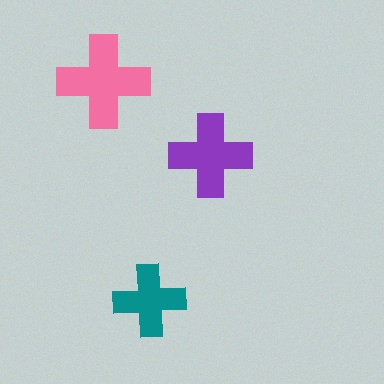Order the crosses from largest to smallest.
the pink one, the purple one, the teal one.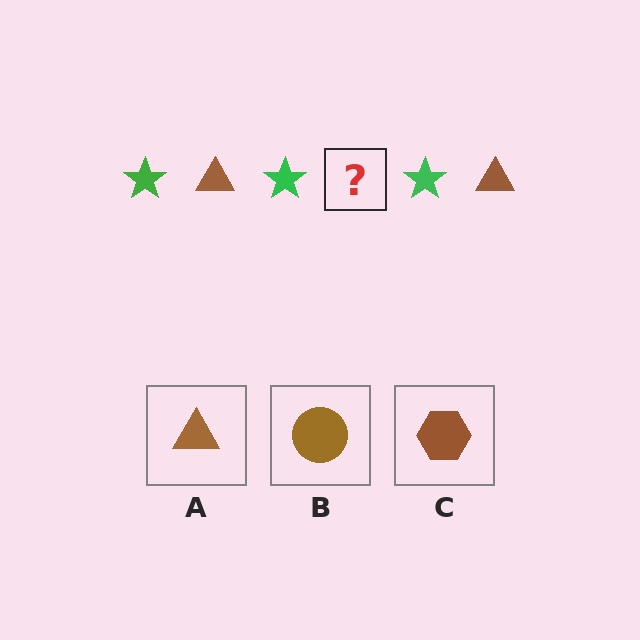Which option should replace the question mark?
Option A.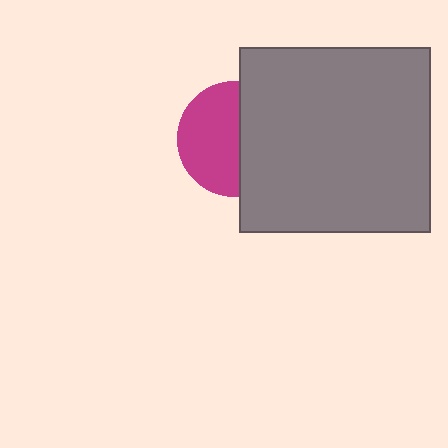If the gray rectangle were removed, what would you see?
You would see the complete magenta circle.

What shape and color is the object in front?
The object in front is a gray rectangle.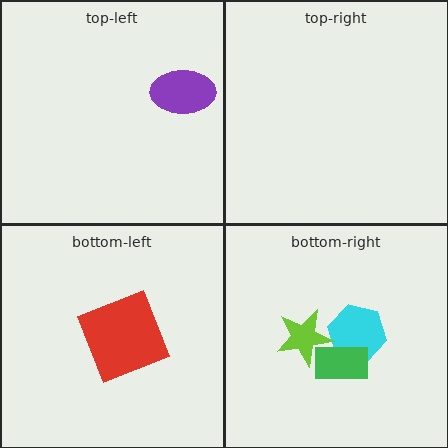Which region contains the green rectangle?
The bottom-right region.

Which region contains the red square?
The bottom-left region.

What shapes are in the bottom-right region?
The cyan hexagon, the green rectangle, the lime star.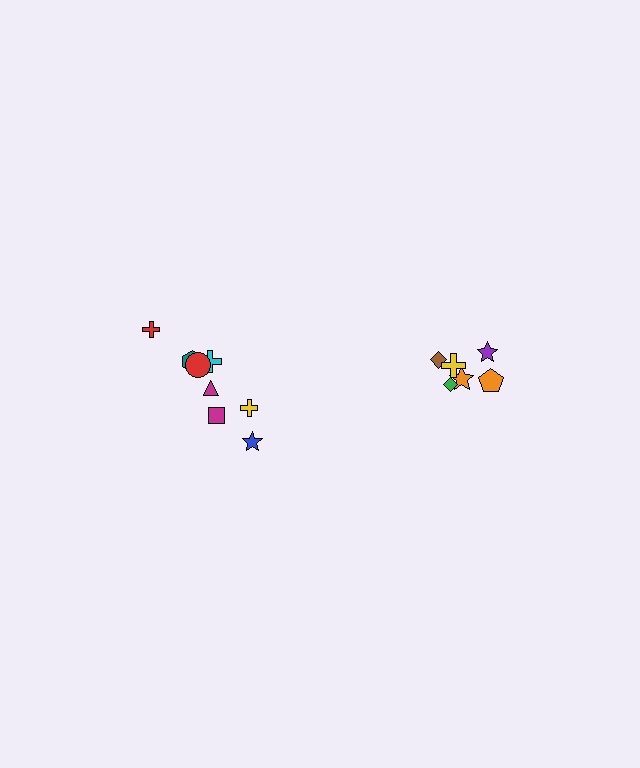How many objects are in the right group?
There are 6 objects.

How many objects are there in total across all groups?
There are 14 objects.